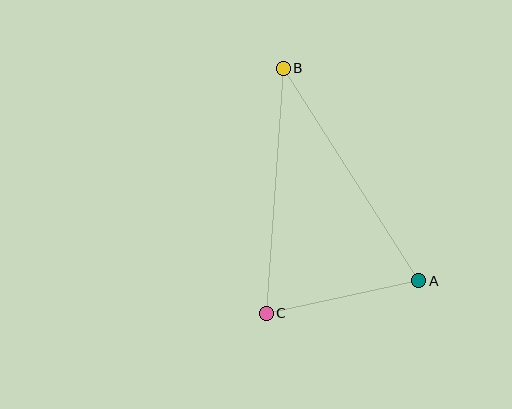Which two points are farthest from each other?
Points A and B are farthest from each other.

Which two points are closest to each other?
Points A and C are closest to each other.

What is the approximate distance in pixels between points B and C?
The distance between B and C is approximately 246 pixels.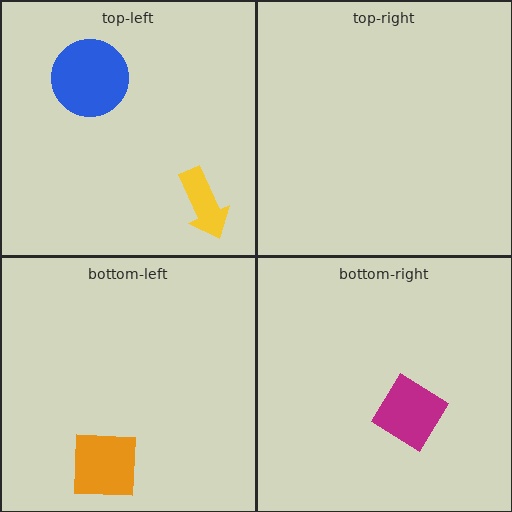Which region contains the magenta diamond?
The bottom-right region.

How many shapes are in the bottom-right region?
1.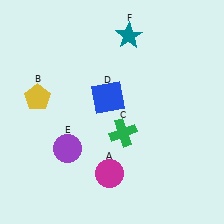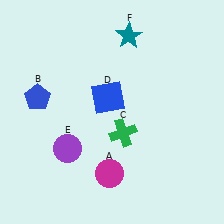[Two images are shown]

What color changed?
The pentagon (B) changed from yellow in Image 1 to blue in Image 2.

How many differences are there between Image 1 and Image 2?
There is 1 difference between the two images.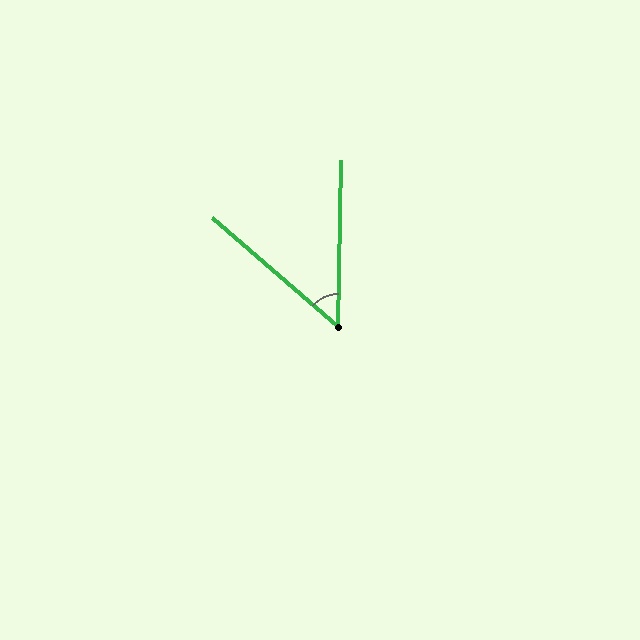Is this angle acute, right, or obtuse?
It is acute.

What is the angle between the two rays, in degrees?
Approximately 50 degrees.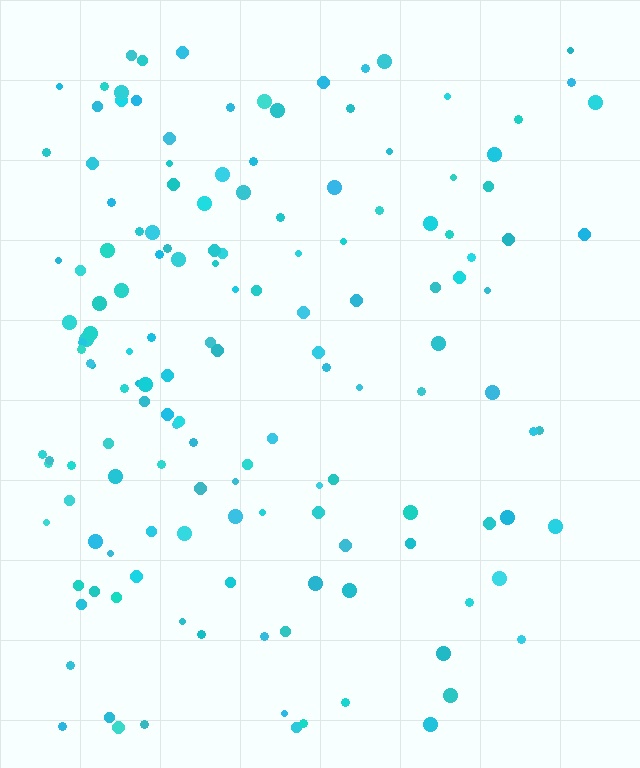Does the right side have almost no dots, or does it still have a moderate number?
Still a moderate number, just noticeably fewer than the left.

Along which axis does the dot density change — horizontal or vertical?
Horizontal.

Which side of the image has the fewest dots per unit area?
The right.